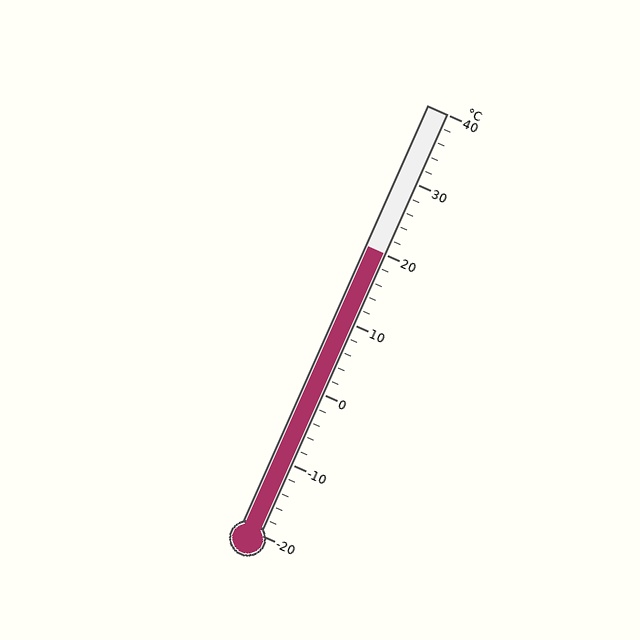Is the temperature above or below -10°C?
The temperature is above -10°C.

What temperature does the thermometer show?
The thermometer shows approximately 20°C.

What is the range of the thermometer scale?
The thermometer scale ranges from -20°C to 40°C.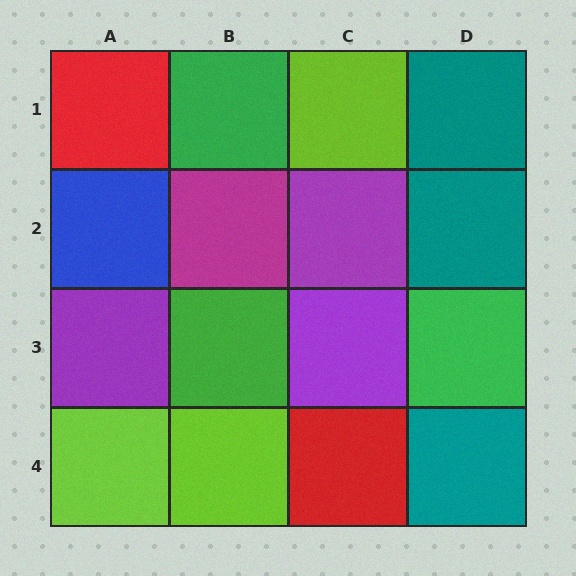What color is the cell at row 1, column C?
Lime.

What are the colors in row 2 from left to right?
Blue, magenta, purple, teal.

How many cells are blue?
1 cell is blue.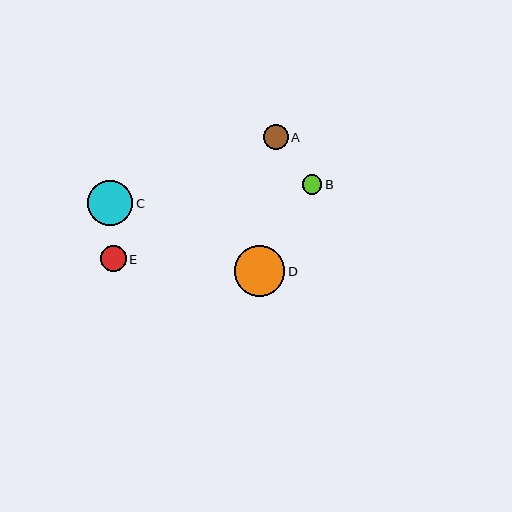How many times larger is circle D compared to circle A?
Circle D is approximately 2.0 times the size of circle A.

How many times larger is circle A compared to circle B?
Circle A is approximately 1.3 times the size of circle B.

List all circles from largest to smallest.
From largest to smallest: D, C, E, A, B.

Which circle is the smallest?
Circle B is the smallest with a size of approximately 19 pixels.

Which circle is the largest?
Circle D is the largest with a size of approximately 50 pixels.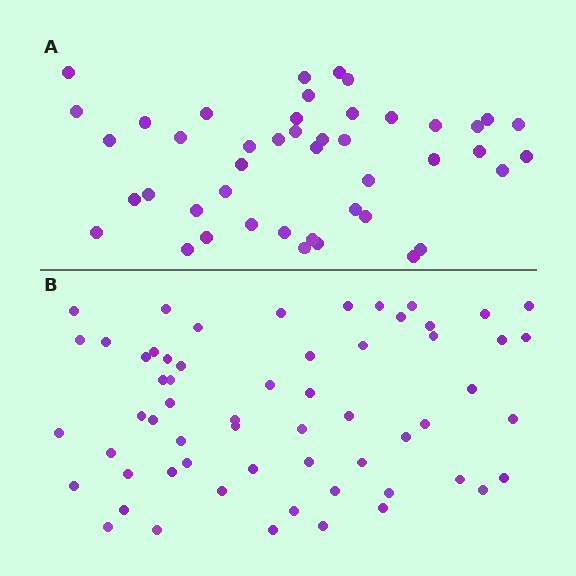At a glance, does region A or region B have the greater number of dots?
Region B (the bottom region) has more dots.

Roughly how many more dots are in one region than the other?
Region B has approximately 15 more dots than region A.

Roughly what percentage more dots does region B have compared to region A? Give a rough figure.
About 35% more.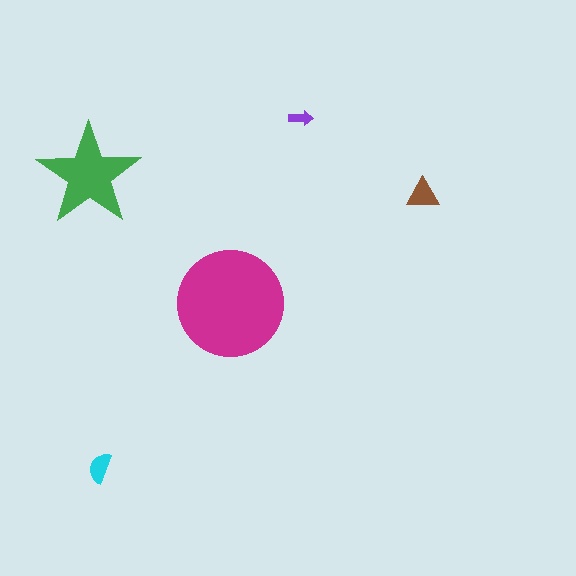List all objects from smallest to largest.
The purple arrow, the cyan semicircle, the brown triangle, the green star, the magenta circle.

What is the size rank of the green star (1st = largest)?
2nd.